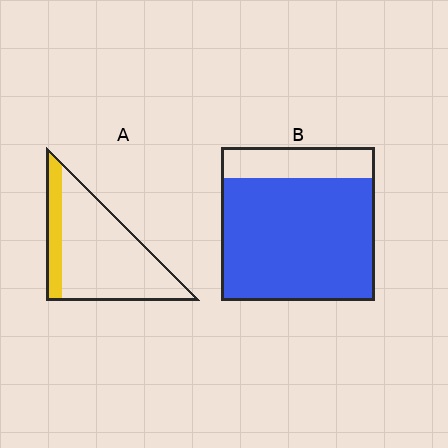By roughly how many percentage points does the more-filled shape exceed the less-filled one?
By roughly 60 percentage points (B over A).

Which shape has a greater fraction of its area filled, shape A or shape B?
Shape B.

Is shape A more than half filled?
No.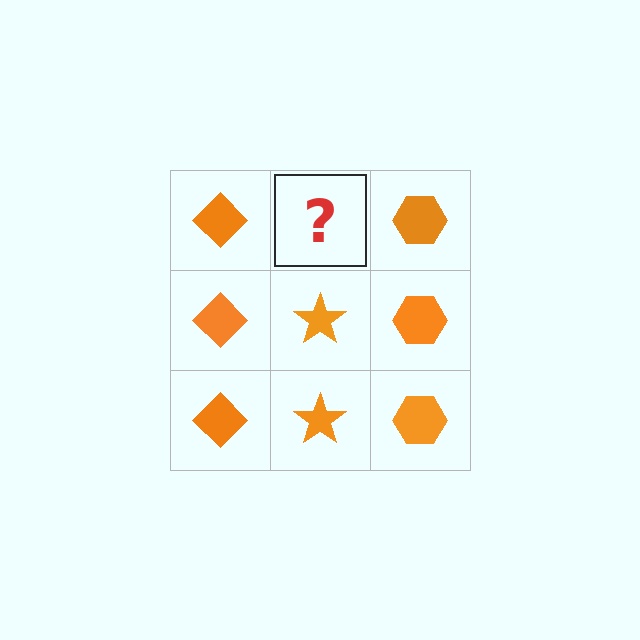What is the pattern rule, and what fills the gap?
The rule is that each column has a consistent shape. The gap should be filled with an orange star.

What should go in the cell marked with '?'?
The missing cell should contain an orange star.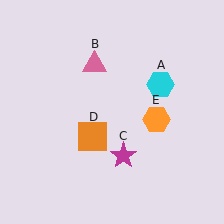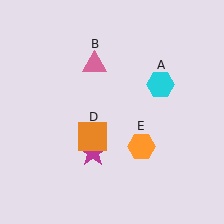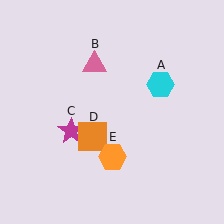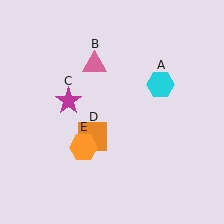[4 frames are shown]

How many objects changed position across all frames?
2 objects changed position: magenta star (object C), orange hexagon (object E).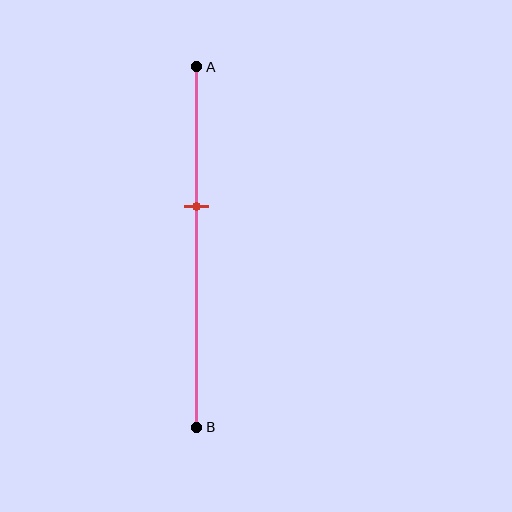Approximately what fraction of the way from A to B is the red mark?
The red mark is approximately 40% of the way from A to B.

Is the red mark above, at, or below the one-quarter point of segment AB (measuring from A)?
The red mark is below the one-quarter point of segment AB.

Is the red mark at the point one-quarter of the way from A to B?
No, the mark is at about 40% from A, not at the 25% one-quarter point.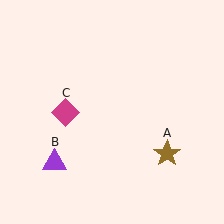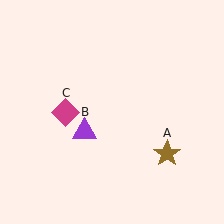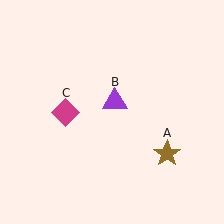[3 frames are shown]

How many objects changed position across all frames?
1 object changed position: purple triangle (object B).